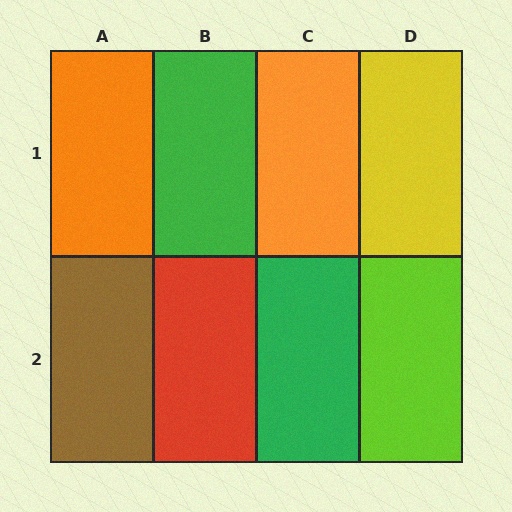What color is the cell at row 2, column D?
Lime.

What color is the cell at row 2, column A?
Brown.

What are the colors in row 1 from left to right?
Orange, green, orange, yellow.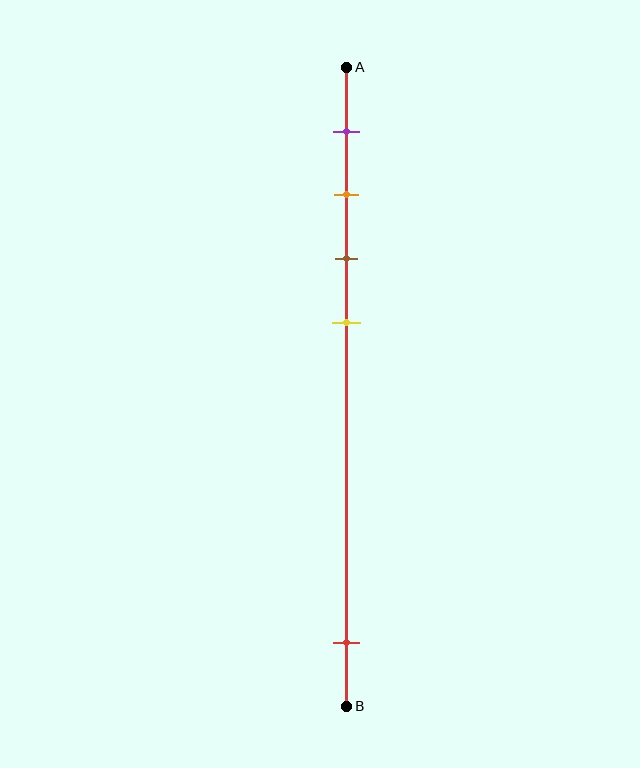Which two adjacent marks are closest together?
The orange and brown marks are the closest adjacent pair.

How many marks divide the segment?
There are 5 marks dividing the segment.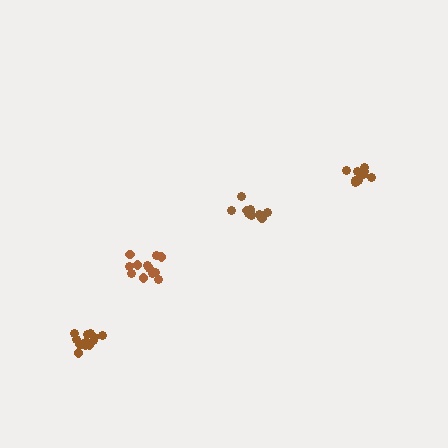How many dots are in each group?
Group 1: 10 dots, Group 2: 13 dots, Group 3: 10 dots, Group 4: 12 dots (45 total).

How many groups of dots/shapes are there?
There are 4 groups.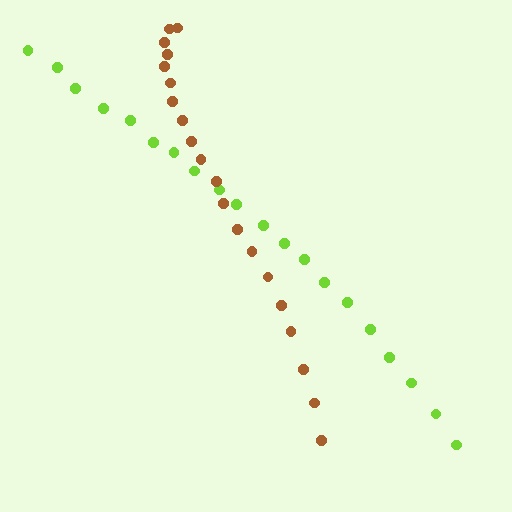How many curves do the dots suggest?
There are 2 distinct paths.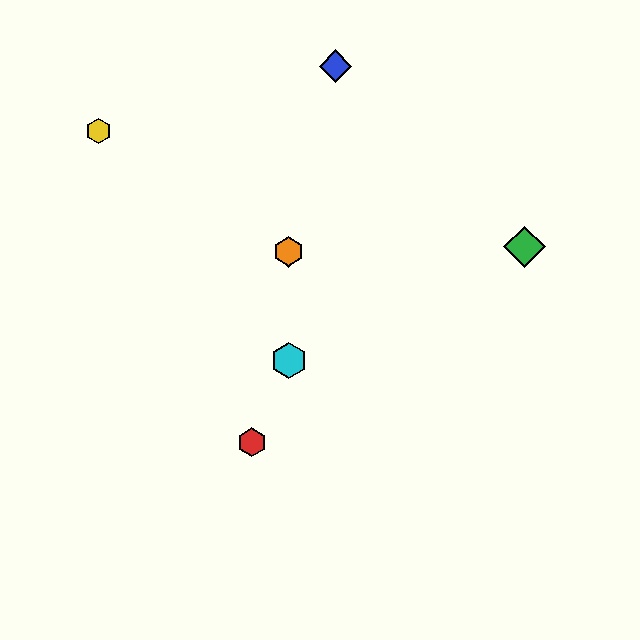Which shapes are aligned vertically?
The purple diamond, the orange hexagon, the cyan hexagon are aligned vertically.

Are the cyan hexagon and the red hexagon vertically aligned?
No, the cyan hexagon is at x≈289 and the red hexagon is at x≈252.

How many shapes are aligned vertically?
3 shapes (the purple diamond, the orange hexagon, the cyan hexagon) are aligned vertically.